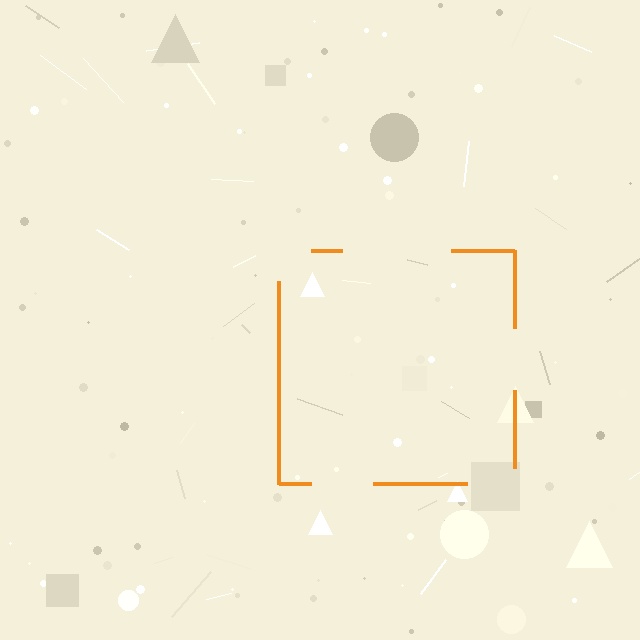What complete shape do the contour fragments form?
The contour fragments form a square.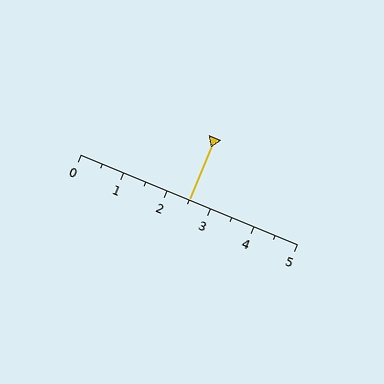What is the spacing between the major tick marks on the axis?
The major ticks are spaced 1 apart.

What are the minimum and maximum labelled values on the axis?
The axis runs from 0 to 5.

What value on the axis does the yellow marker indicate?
The marker indicates approximately 2.5.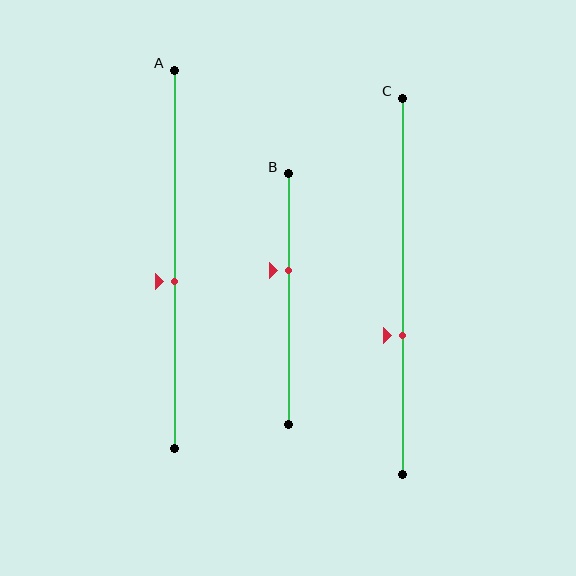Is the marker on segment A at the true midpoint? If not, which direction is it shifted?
No, the marker on segment A is shifted downward by about 6% of the segment length.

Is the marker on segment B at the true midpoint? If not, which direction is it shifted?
No, the marker on segment B is shifted upward by about 12% of the segment length.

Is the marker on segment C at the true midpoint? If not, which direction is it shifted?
No, the marker on segment C is shifted downward by about 13% of the segment length.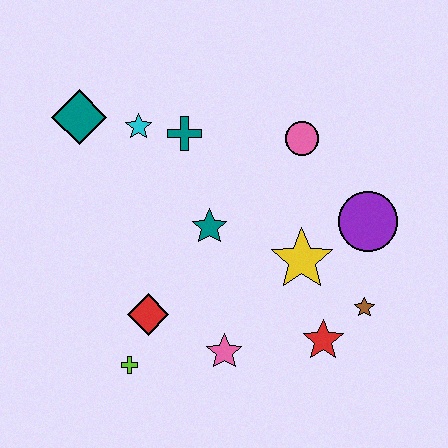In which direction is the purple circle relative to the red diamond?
The purple circle is to the right of the red diamond.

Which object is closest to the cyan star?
The teal cross is closest to the cyan star.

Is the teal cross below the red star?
No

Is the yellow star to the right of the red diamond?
Yes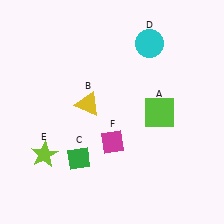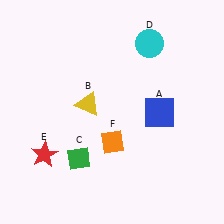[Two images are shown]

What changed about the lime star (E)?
In Image 1, E is lime. In Image 2, it changed to red.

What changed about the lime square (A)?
In Image 1, A is lime. In Image 2, it changed to blue.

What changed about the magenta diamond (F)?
In Image 1, F is magenta. In Image 2, it changed to orange.